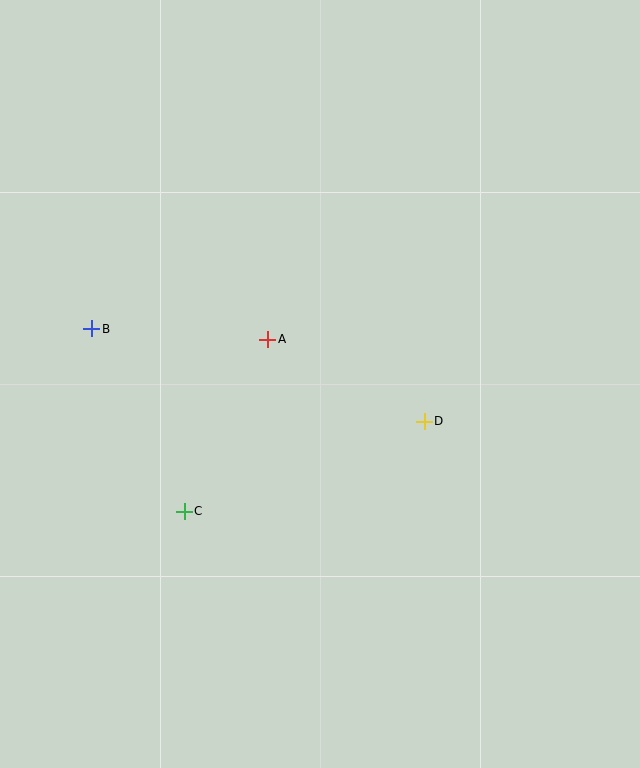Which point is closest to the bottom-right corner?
Point D is closest to the bottom-right corner.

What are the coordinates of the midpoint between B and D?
The midpoint between B and D is at (258, 375).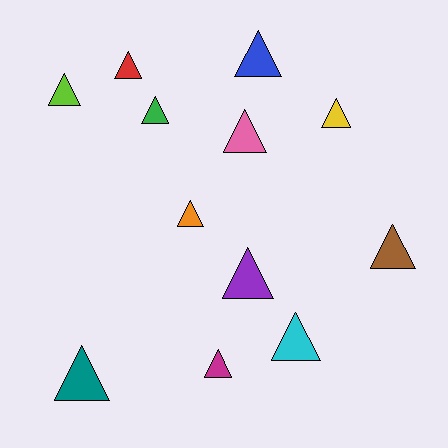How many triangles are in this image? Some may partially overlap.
There are 12 triangles.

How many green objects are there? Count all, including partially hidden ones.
There is 1 green object.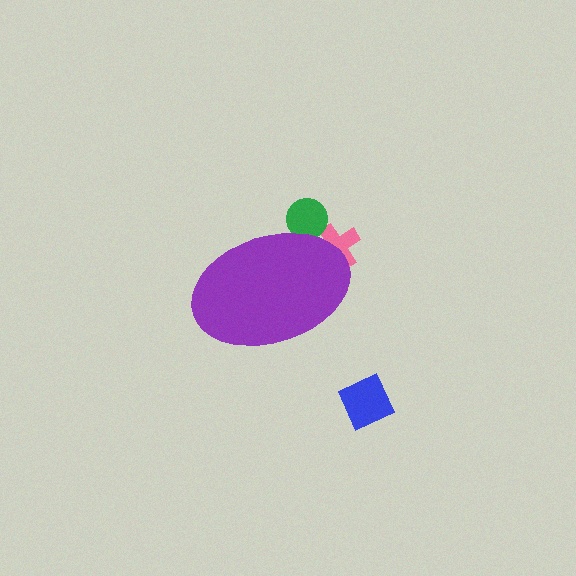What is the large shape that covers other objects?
A purple ellipse.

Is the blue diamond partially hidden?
No, the blue diamond is fully visible.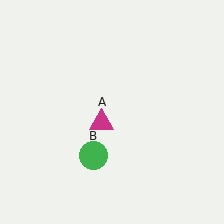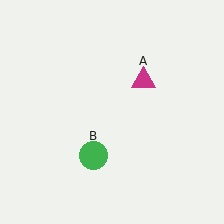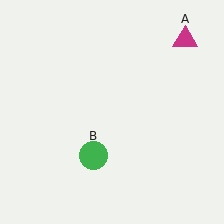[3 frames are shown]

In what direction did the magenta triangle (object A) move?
The magenta triangle (object A) moved up and to the right.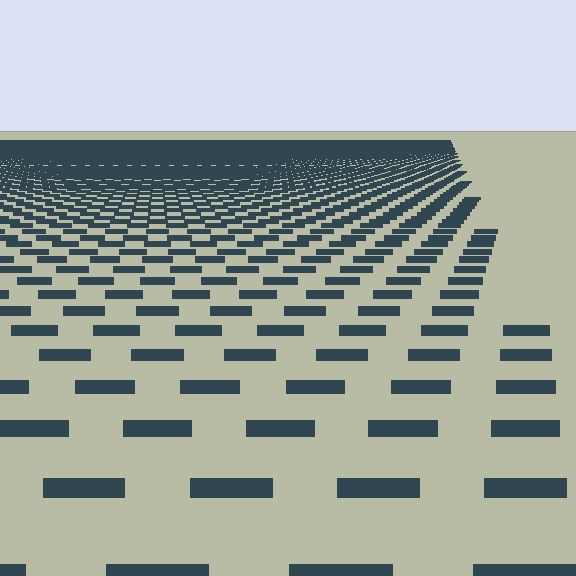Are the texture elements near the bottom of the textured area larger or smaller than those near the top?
Larger. Near the bottom, elements are closer to the viewer and appear at a bigger on-screen size.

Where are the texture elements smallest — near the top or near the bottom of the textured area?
Near the top.